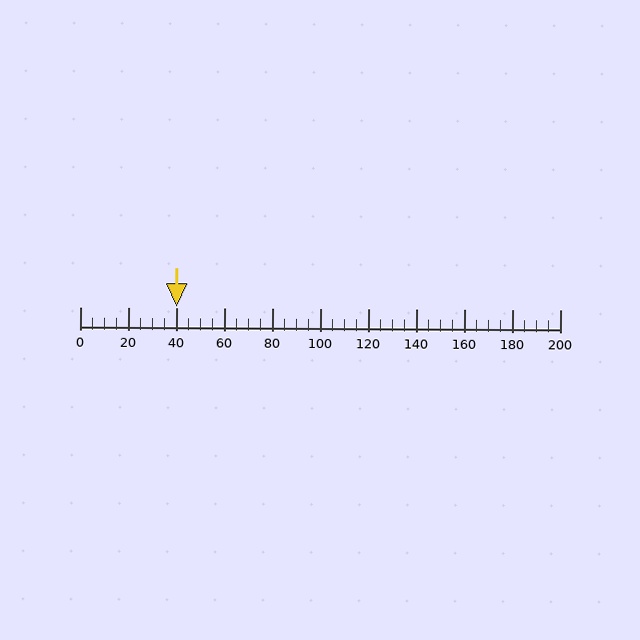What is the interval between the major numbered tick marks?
The major tick marks are spaced 20 units apart.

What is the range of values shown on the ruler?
The ruler shows values from 0 to 200.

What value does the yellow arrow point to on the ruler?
The yellow arrow points to approximately 40.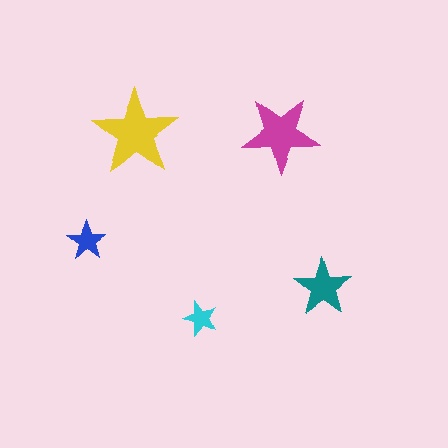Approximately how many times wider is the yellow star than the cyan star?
About 2.5 times wider.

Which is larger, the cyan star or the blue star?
The blue one.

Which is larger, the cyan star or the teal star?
The teal one.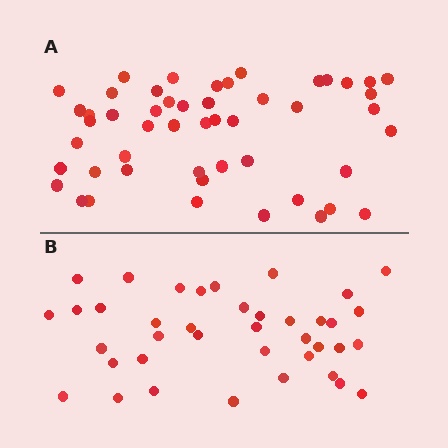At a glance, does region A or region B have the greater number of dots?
Region A (the top region) has more dots.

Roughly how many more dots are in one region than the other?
Region A has roughly 12 or so more dots than region B.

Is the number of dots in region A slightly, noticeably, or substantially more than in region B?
Region A has noticeably more, but not dramatically so. The ratio is roughly 1.3 to 1.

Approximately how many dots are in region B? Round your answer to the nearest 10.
About 40 dots. (The exact count is 39, which rounds to 40.)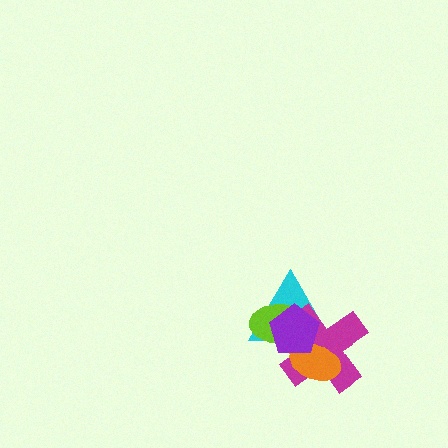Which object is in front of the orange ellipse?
The purple pentagon is in front of the orange ellipse.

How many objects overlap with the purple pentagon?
4 objects overlap with the purple pentagon.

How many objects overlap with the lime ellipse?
3 objects overlap with the lime ellipse.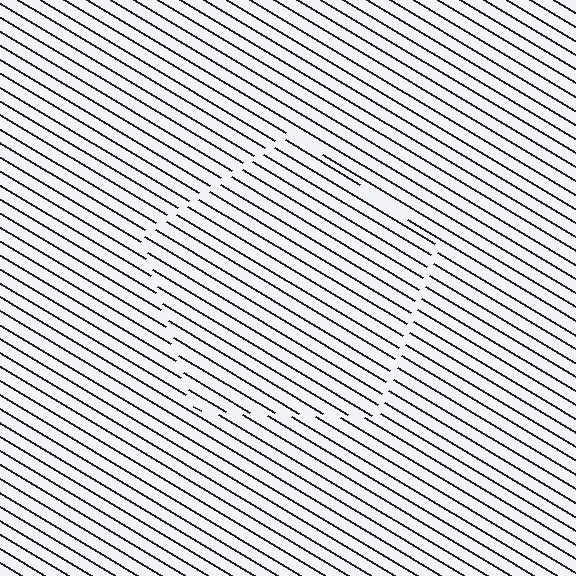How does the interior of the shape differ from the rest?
The interior of the shape contains the same grating, shifted by half a period — the contour is defined by the phase discontinuity where line-ends from the inner and outer gratings abut.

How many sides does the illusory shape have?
5 sides — the line-ends trace a pentagon.